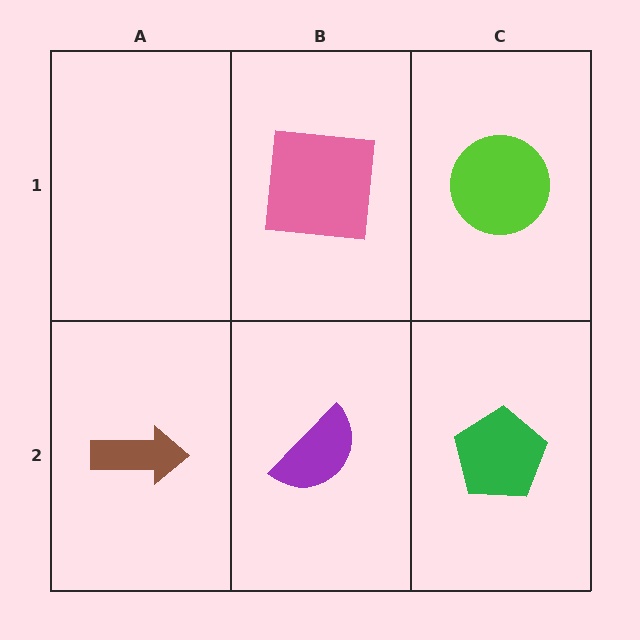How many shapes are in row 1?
2 shapes.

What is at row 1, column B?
A pink square.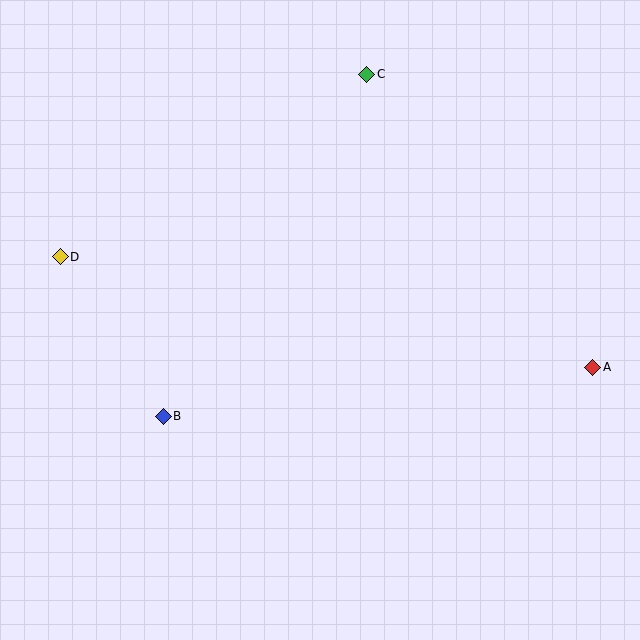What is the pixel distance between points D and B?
The distance between D and B is 190 pixels.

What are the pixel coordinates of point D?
Point D is at (60, 257).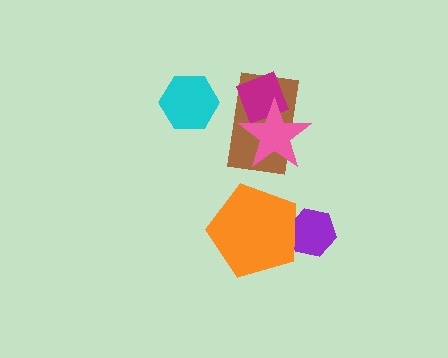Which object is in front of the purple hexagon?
The orange pentagon is in front of the purple hexagon.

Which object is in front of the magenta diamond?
The pink star is in front of the magenta diamond.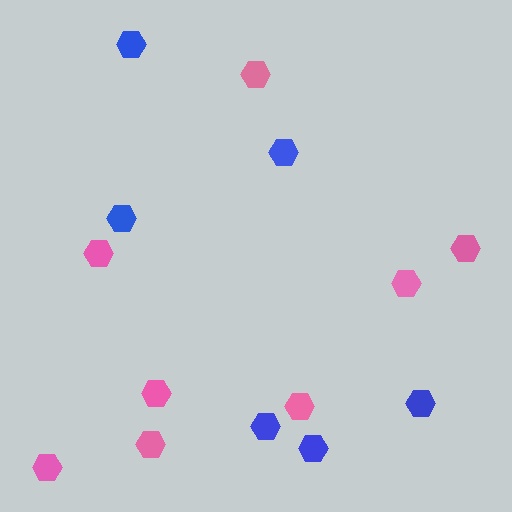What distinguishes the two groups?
There are 2 groups: one group of blue hexagons (6) and one group of pink hexagons (8).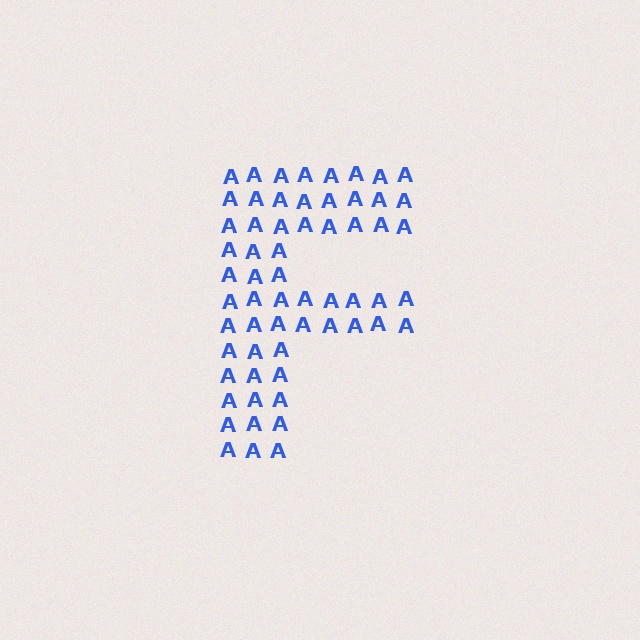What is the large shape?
The large shape is the letter F.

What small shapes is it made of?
It is made of small letter A's.